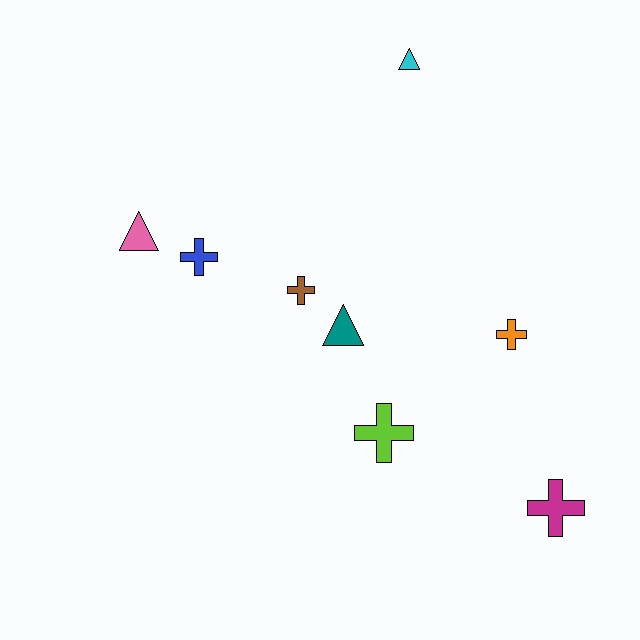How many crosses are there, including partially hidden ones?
There are 5 crosses.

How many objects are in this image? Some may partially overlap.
There are 8 objects.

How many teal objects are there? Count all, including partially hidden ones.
There is 1 teal object.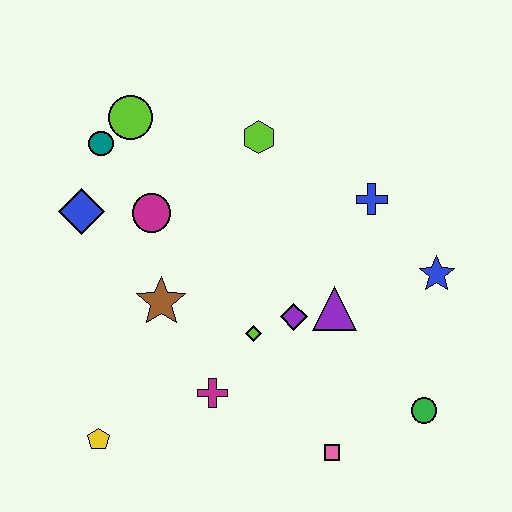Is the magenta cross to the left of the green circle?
Yes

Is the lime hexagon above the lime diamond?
Yes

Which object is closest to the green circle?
The pink square is closest to the green circle.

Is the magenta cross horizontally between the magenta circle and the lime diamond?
Yes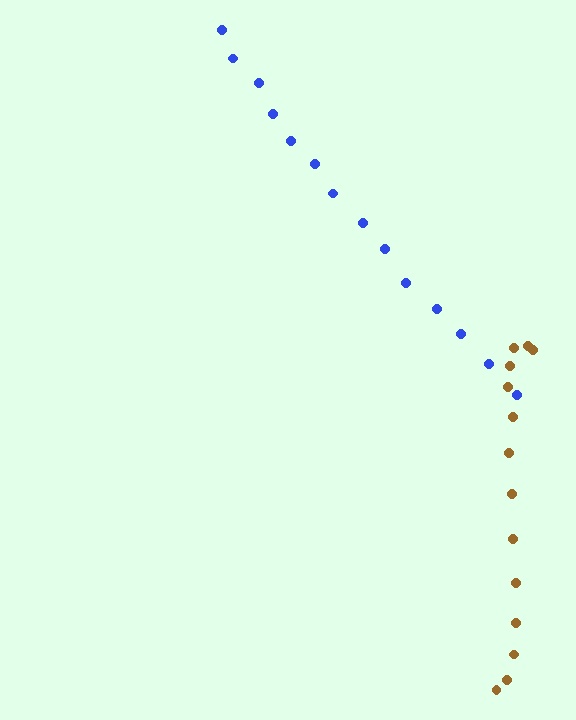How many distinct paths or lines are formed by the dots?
There are 2 distinct paths.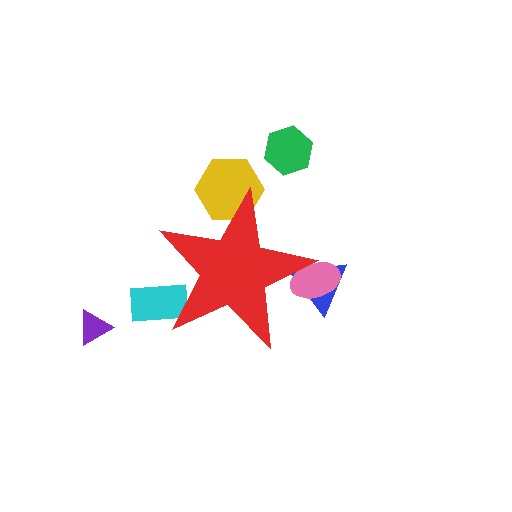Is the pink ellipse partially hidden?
Yes, the pink ellipse is partially hidden behind the red star.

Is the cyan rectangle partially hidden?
Yes, the cyan rectangle is partially hidden behind the red star.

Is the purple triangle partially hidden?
No, the purple triangle is fully visible.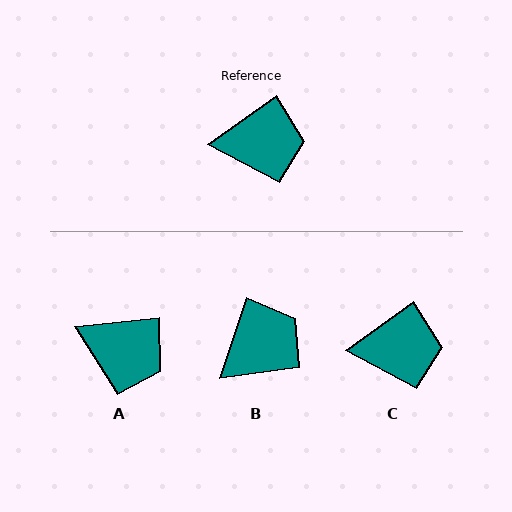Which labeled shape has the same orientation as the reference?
C.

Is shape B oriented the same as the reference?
No, it is off by about 36 degrees.